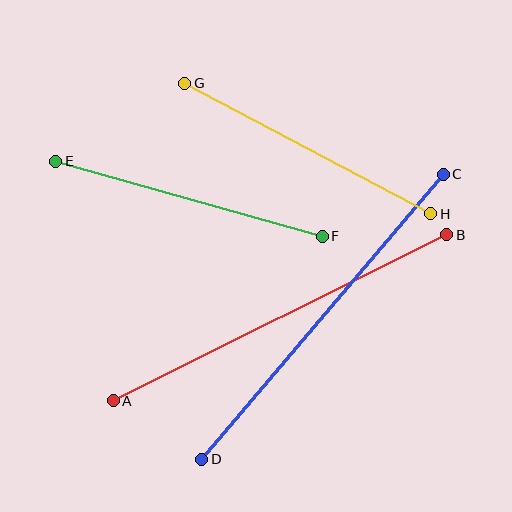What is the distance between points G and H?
The distance is approximately 278 pixels.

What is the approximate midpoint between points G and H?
The midpoint is at approximately (308, 149) pixels.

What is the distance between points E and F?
The distance is approximately 277 pixels.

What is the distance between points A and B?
The distance is approximately 372 pixels.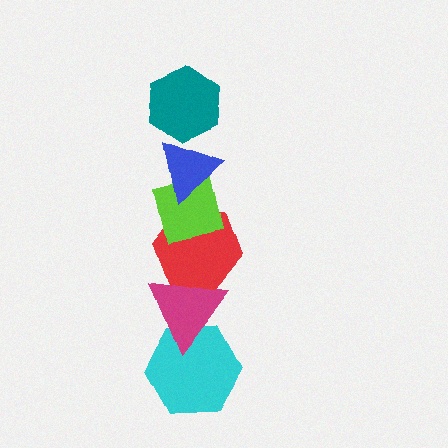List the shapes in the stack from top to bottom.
From top to bottom: the teal hexagon, the blue triangle, the lime square, the red hexagon, the magenta triangle, the cyan hexagon.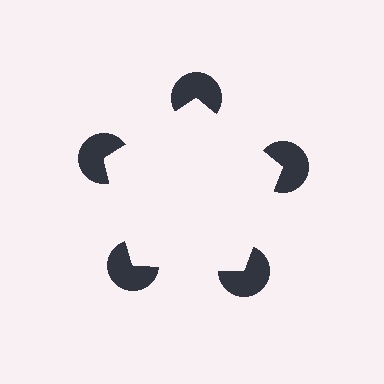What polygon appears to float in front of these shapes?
An illusory pentagon — its edges are inferred from the aligned wedge cuts in the pac-man discs, not physically drawn.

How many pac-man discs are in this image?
There are 5 — one at each vertex of the illusory pentagon.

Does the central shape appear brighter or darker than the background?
It typically appears slightly brighter than the background, even though no actual brightness change is drawn.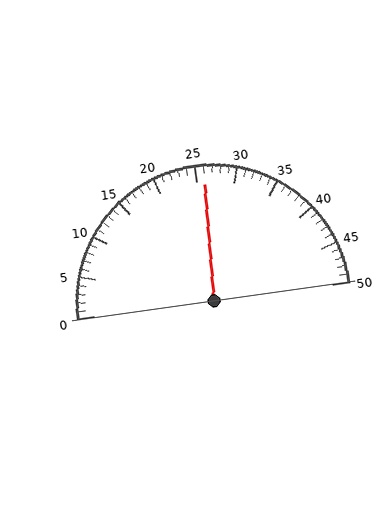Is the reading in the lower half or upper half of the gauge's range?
The reading is in the upper half of the range (0 to 50).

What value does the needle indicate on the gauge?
The needle indicates approximately 26.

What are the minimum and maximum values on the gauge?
The gauge ranges from 0 to 50.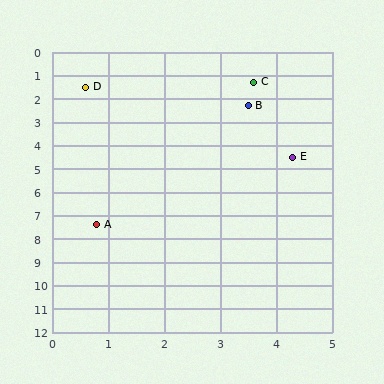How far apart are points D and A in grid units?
Points D and A are about 5.9 grid units apart.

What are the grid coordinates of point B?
Point B is at approximately (3.5, 2.3).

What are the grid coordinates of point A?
Point A is at approximately (0.8, 7.4).